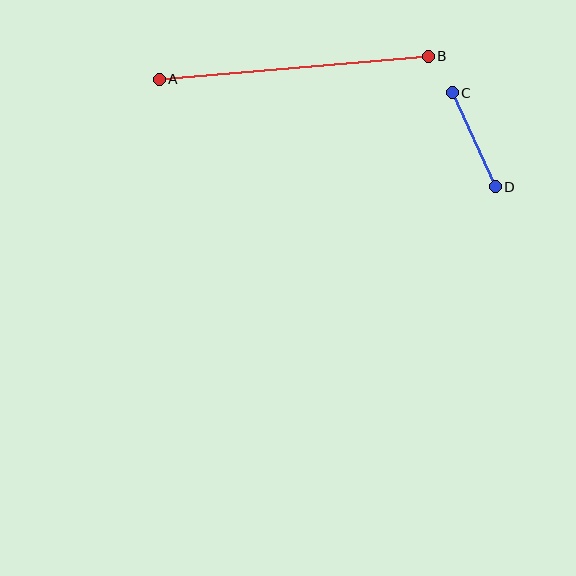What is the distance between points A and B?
The distance is approximately 270 pixels.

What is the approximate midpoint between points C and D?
The midpoint is at approximately (474, 140) pixels.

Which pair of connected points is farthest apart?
Points A and B are farthest apart.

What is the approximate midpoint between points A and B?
The midpoint is at approximately (294, 68) pixels.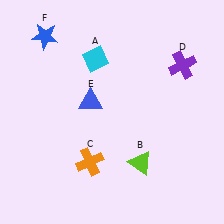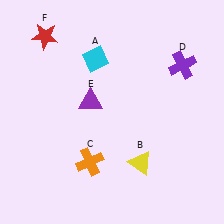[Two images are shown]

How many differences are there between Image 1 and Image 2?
There are 3 differences between the two images.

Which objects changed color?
B changed from lime to yellow. E changed from blue to purple. F changed from blue to red.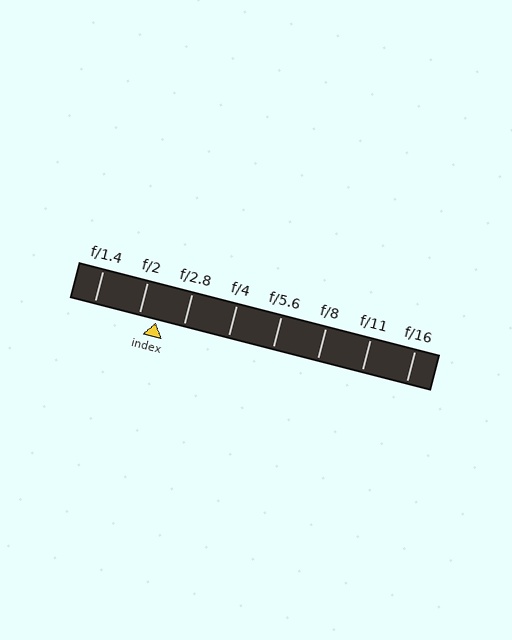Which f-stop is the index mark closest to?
The index mark is closest to f/2.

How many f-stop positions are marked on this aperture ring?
There are 8 f-stop positions marked.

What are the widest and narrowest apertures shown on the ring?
The widest aperture shown is f/1.4 and the narrowest is f/16.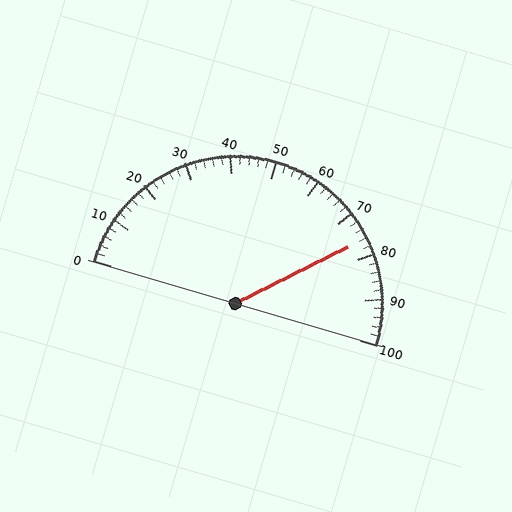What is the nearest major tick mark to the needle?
The nearest major tick mark is 80.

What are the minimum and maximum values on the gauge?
The gauge ranges from 0 to 100.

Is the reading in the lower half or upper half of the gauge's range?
The reading is in the upper half of the range (0 to 100).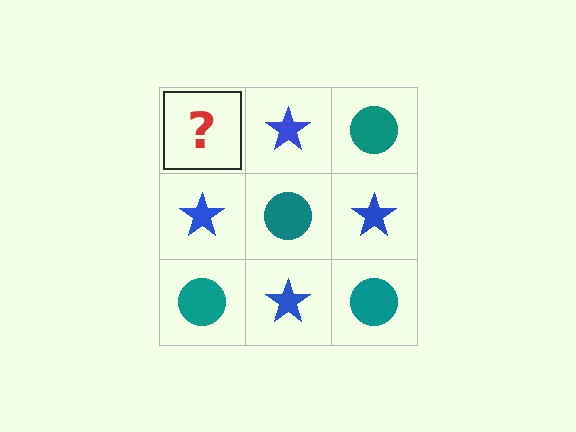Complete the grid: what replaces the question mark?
The question mark should be replaced with a teal circle.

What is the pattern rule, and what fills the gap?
The rule is that it alternates teal circle and blue star in a checkerboard pattern. The gap should be filled with a teal circle.